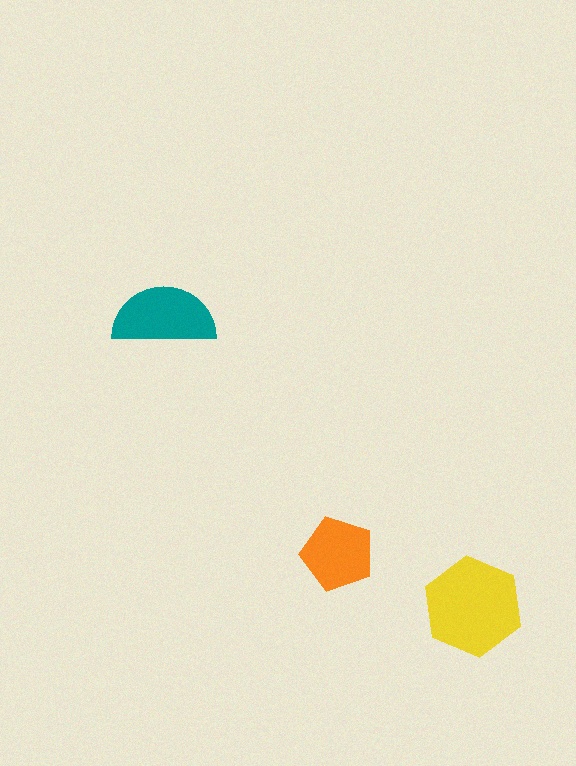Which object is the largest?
The yellow hexagon.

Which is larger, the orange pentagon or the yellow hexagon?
The yellow hexagon.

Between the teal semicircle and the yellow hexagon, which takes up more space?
The yellow hexagon.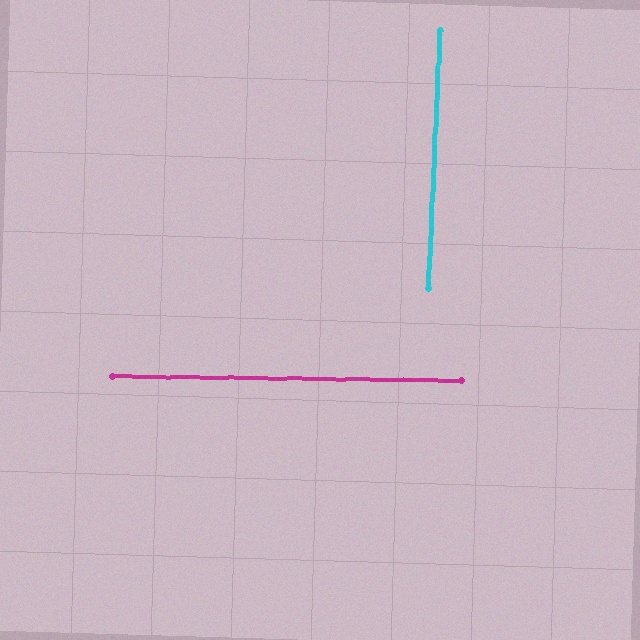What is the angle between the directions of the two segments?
Approximately 88 degrees.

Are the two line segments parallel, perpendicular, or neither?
Perpendicular — they meet at approximately 88°.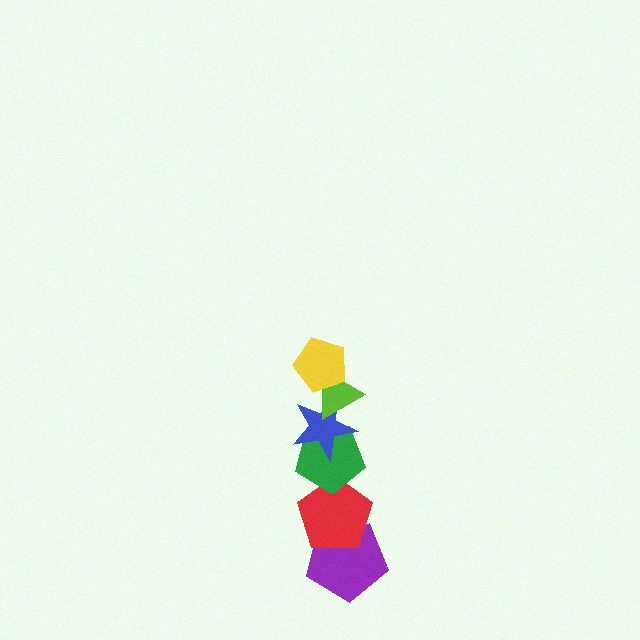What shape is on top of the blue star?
The lime triangle is on top of the blue star.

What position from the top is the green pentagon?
The green pentagon is 4th from the top.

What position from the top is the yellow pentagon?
The yellow pentagon is 1st from the top.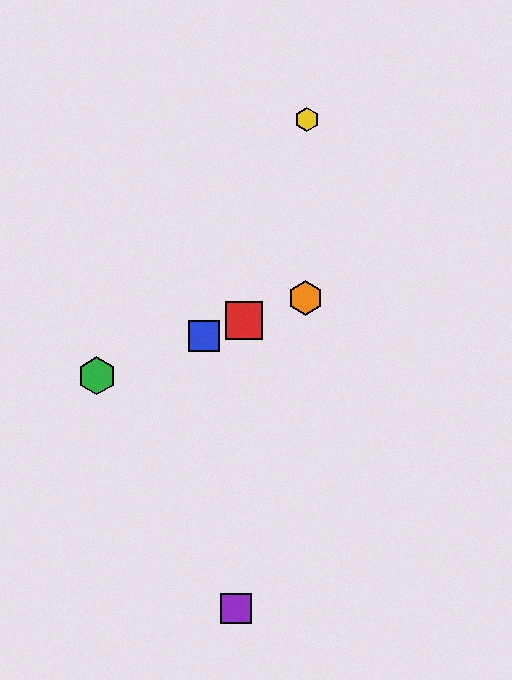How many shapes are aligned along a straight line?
4 shapes (the red square, the blue square, the green hexagon, the orange hexagon) are aligned along a straight line.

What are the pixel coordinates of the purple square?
The purple square is at (236, 609).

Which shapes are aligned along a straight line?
The red square, the blue square, the green hexagon, the orange hexagon are aligned along a straight line.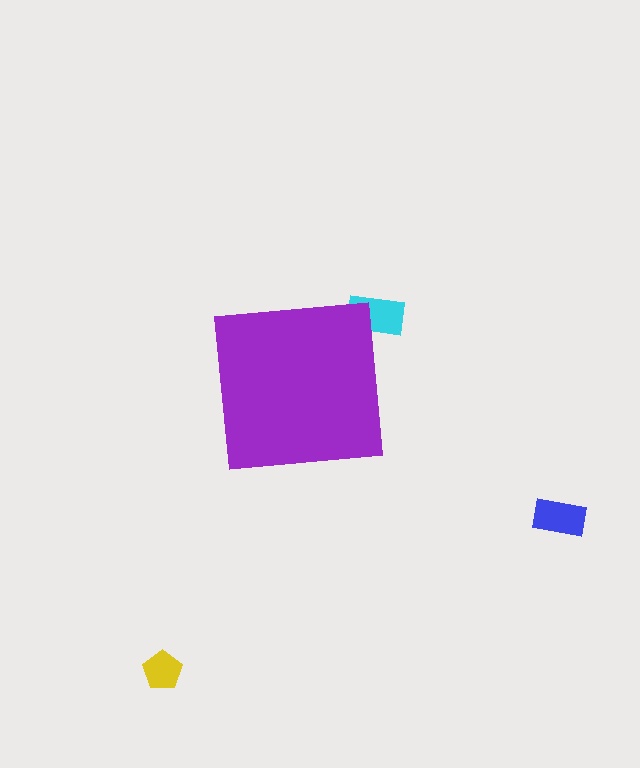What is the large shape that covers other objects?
A purple square.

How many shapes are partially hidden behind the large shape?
1 shape is partially hidden.